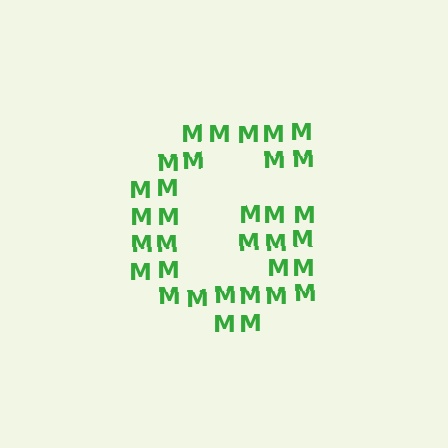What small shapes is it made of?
It is made of small letter M's.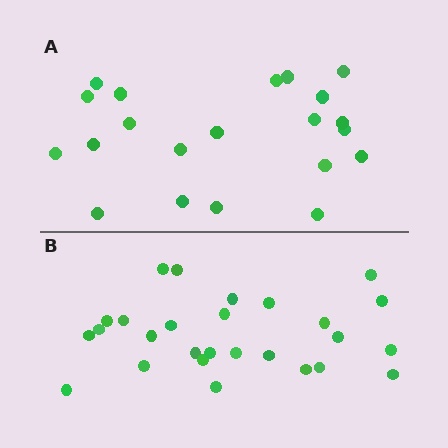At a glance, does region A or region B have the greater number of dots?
Region B (the bottom region) has more dots.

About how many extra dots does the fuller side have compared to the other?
Region B has about 6 more dots than region A.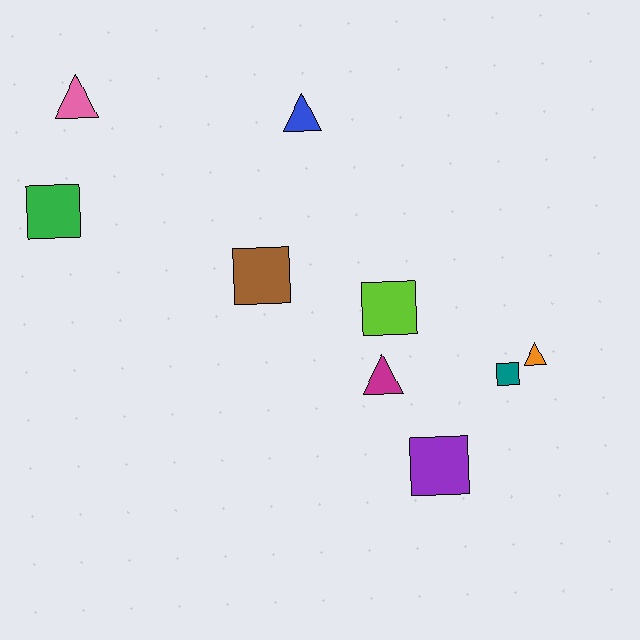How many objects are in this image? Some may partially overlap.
There are 9 objects.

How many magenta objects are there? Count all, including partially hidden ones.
There is 1 magenta object.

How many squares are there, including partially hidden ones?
There are 5 squares.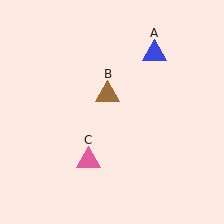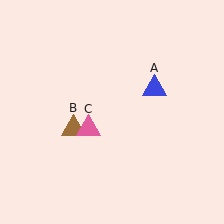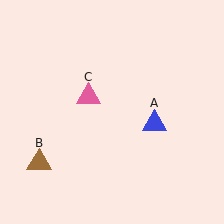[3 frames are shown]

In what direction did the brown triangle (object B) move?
The brown triangle (object B) moved down and to the left.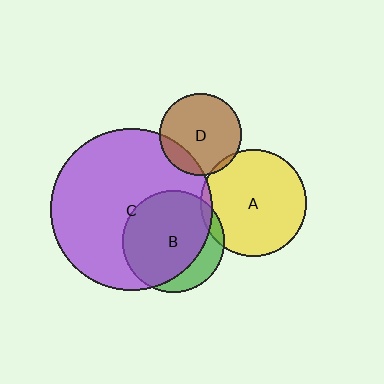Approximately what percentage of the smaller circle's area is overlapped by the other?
Approximately 15%.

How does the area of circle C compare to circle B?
Approximately 2.5 times.